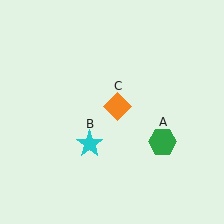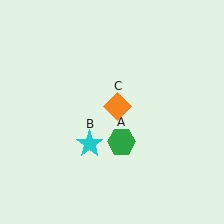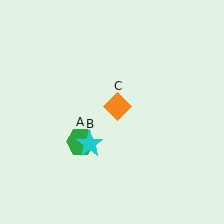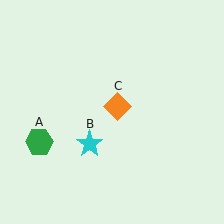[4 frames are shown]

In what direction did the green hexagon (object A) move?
The green hexagon (object A) moved left.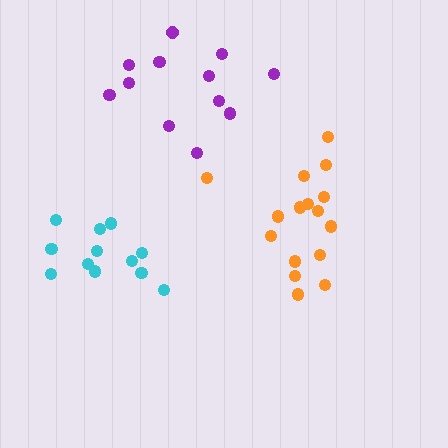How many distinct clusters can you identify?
There are 3 distinct clusters.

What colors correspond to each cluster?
The clusters are colored: purple, orange, cyan.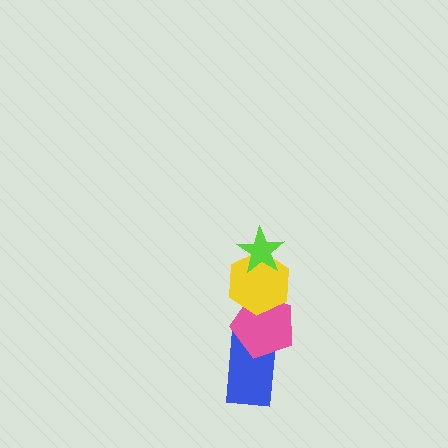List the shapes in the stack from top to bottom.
From top to bottom: the lime star, the yellow hexagon, the pink pentagon, the blue rectangle.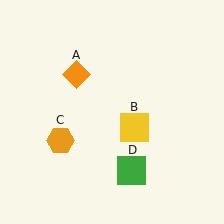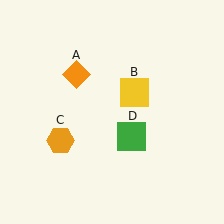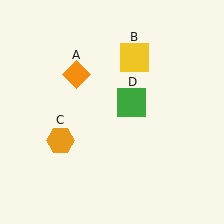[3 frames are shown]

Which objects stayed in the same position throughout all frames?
Orange diamond (object A) and orange hexagon (object C) remained stationary.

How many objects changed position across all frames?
2 objects changed position: yellow square (object B), green square (object D).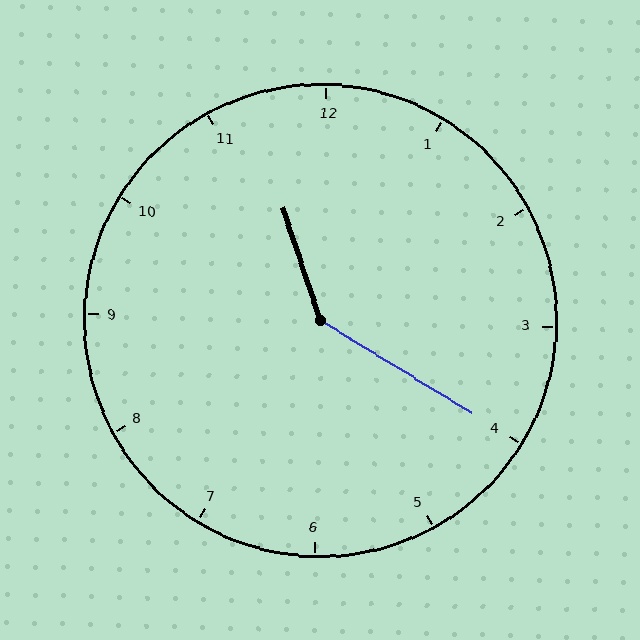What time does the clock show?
11:20.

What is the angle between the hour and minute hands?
Approximately 140 degrees.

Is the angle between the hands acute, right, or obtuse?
It is obtuse.